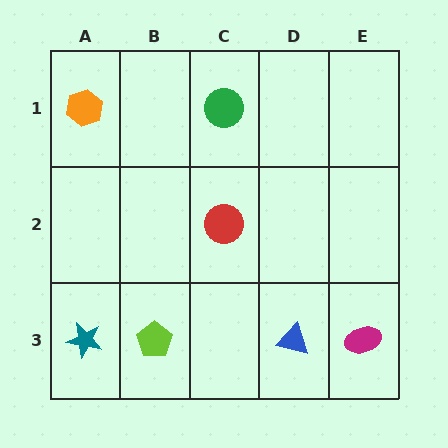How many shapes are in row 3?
4 shapes.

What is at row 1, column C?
A green circle.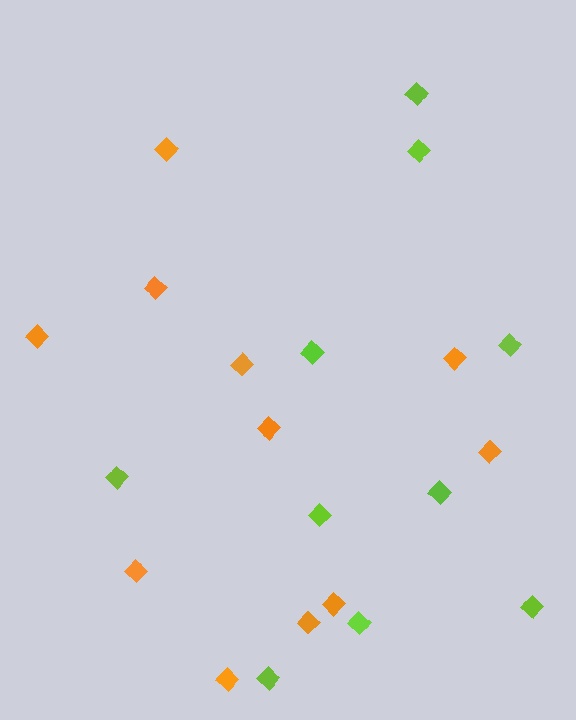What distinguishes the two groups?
There are 2 groups: one group of orange diamonds (11) and one group of lime diamonds (10).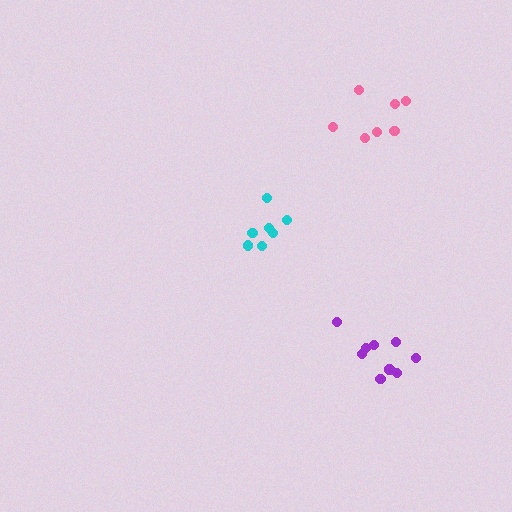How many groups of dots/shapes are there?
There are 3 groups.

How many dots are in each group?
Group 1: 7 dots, Group 2: 7 dots, Group 3: 9 dots (23 total).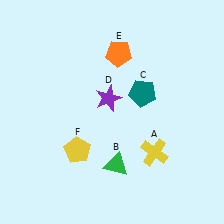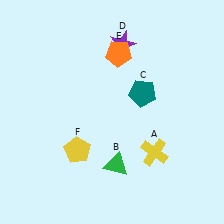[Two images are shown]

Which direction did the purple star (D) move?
The purple star (D) moved up.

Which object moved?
The purple star (D) moved up.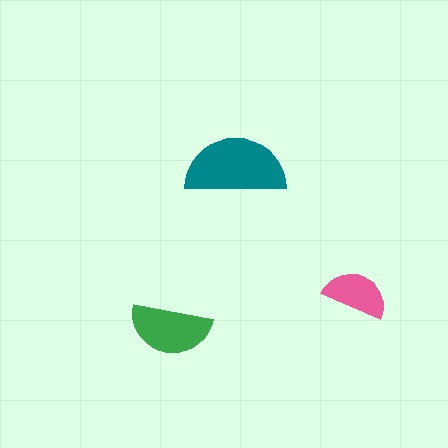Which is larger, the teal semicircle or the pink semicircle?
The teal one.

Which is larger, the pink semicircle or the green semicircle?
The green one.